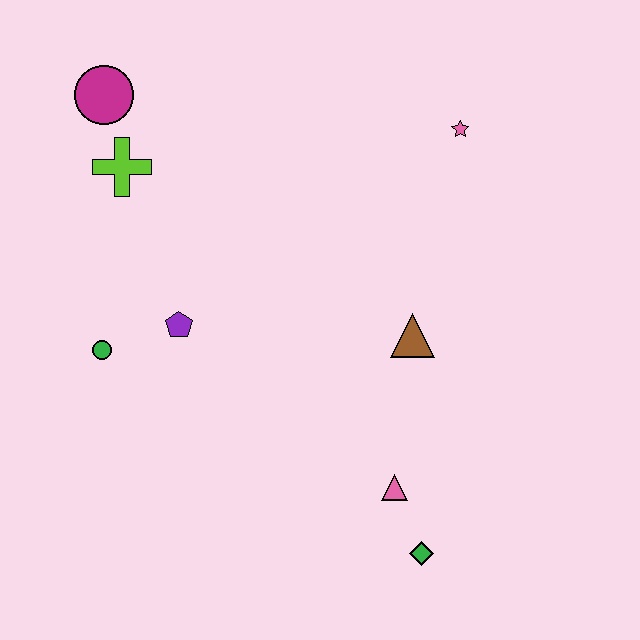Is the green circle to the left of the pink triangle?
Yes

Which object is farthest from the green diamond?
The magenta circle is farthest from the green diamond.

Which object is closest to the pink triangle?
The green diamond is closest to the pink triangle.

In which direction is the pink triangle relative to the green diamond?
The pink triangle is above the green diamond.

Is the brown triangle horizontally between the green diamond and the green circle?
Yes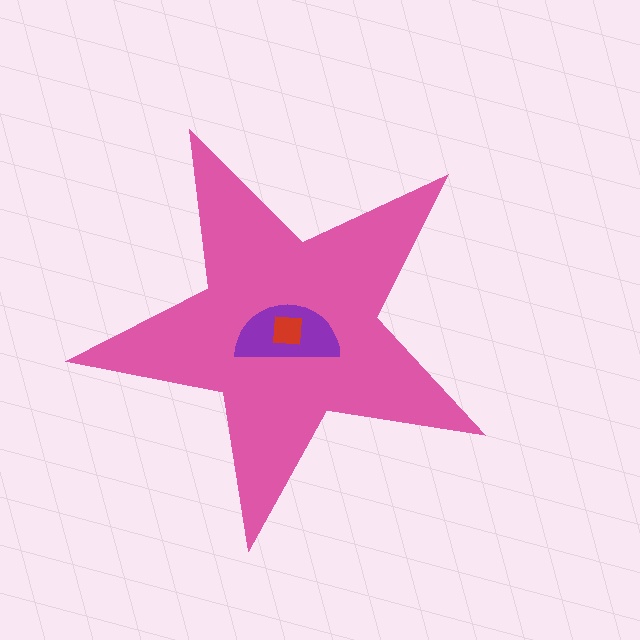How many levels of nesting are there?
3.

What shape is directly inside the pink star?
The purple semicircle.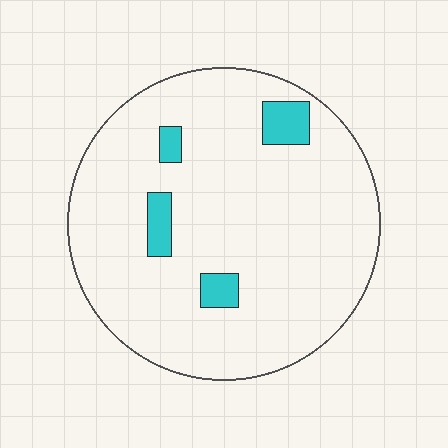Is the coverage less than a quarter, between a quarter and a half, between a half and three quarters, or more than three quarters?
Less than a quarter.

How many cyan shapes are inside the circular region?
4.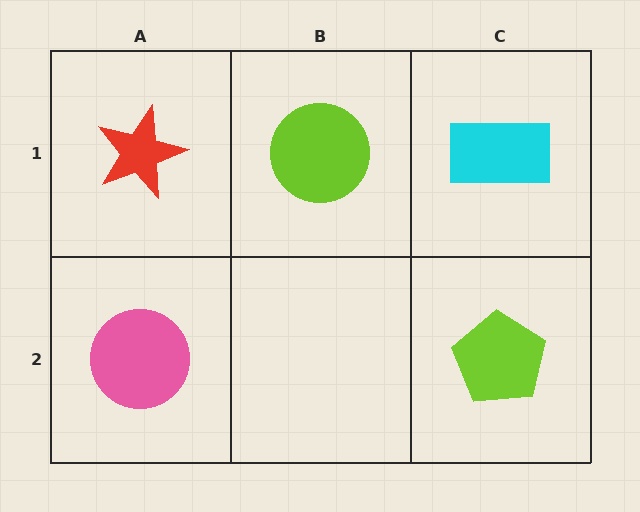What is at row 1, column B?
A lime circle.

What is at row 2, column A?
A pink circle.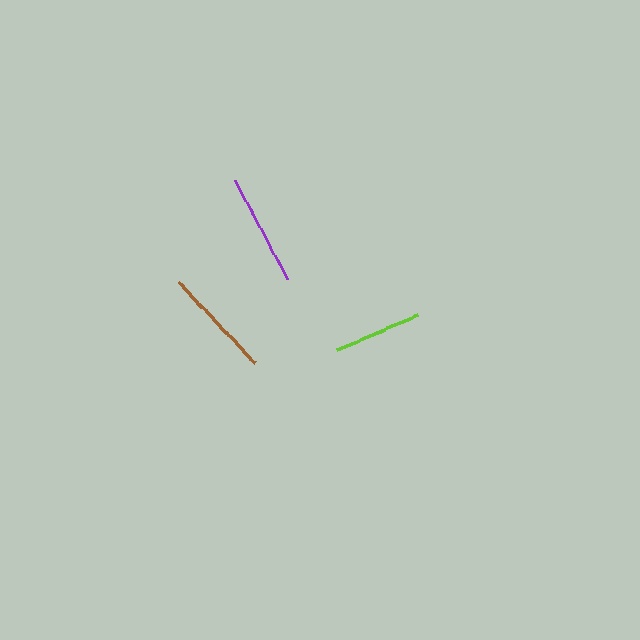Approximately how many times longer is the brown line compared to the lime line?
The brown line is approximately 1.3 times the length of the lime line.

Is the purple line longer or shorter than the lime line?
The purple line is longer than the lime line.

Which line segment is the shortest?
The lime line is the shortest at approximately 87 pixels.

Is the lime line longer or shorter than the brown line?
The brown line is longer than the lime line.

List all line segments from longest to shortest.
From longest to shortest: purple, brown, lime.